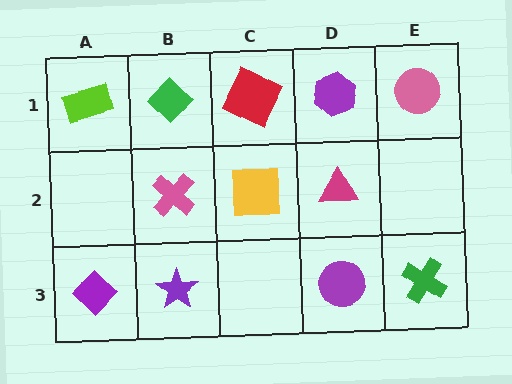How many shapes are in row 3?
4 shapes.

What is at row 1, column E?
A pink circle.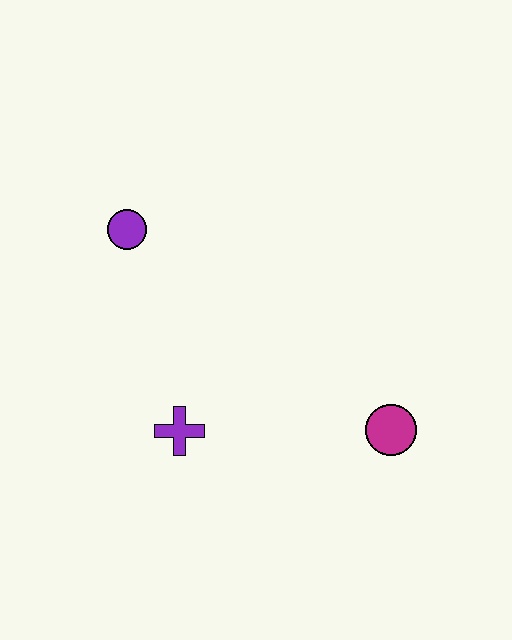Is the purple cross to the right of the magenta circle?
No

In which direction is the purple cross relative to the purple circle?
The purple cross is below the purple circle.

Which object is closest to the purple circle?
The purple cross is closest to the purple circle.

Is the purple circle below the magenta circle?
No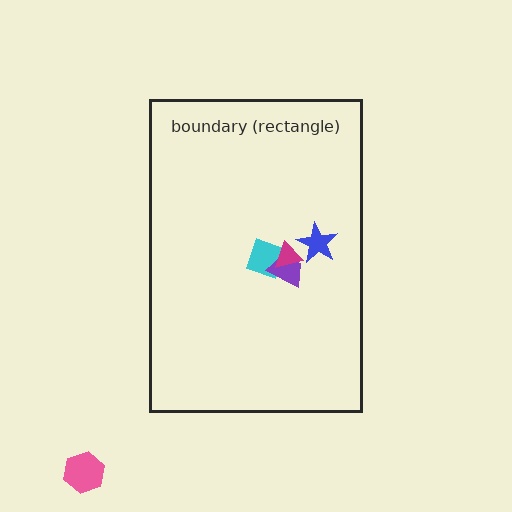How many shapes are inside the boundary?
4 inside, 1 outside.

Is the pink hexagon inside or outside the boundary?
Outside.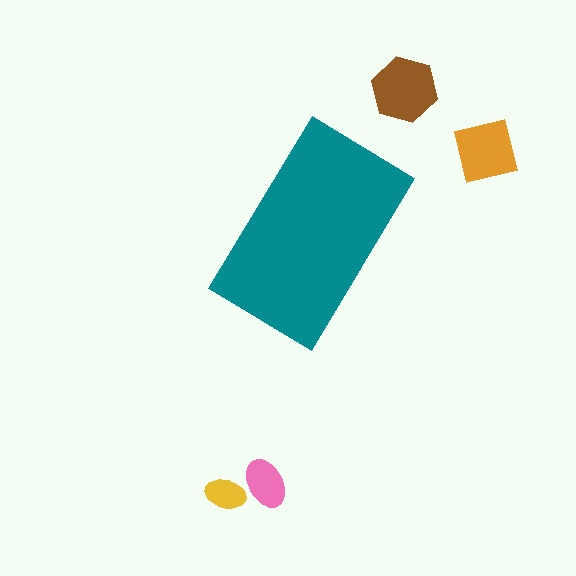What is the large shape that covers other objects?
A teal rectangle.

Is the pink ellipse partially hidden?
No, the pink ellipse is fully visible.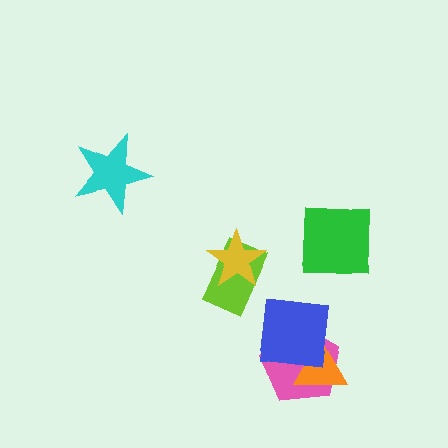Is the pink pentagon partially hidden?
Yes, it is partially covered by another shape.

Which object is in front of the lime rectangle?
The yellow star is in front of the lime rectangle.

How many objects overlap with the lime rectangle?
1 object overlaps with the lime rectangle.